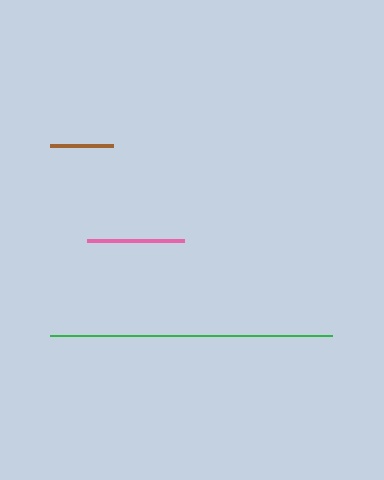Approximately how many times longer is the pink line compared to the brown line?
The pink line is approximately 1.5 times the length of the brown line.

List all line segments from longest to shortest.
From longest to shortest: green, pink, brown.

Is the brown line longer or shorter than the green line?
The green line is longer than the brown line.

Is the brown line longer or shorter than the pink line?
The pink line is longer than the brown line.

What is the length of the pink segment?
The pink segment is approximately 97 pixels long.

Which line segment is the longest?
The green line is the longest at approximately 282 pixels.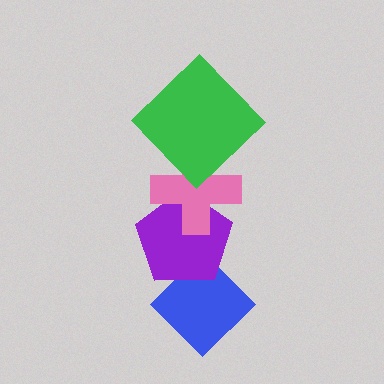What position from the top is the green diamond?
The green diamond is 1st from the top.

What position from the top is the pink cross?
The pink cross is 2nd from the top.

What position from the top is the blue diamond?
The blue diamond is 4th from the top.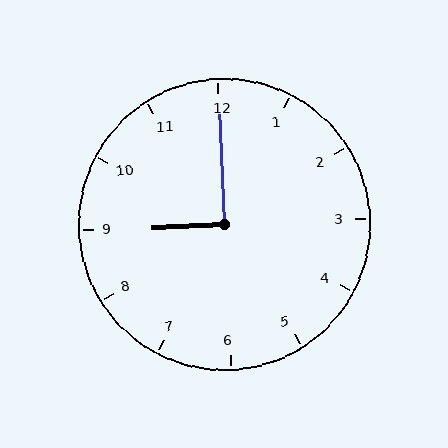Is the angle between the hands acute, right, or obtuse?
It is right.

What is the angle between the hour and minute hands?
Approximately 90 degrees.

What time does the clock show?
9:00.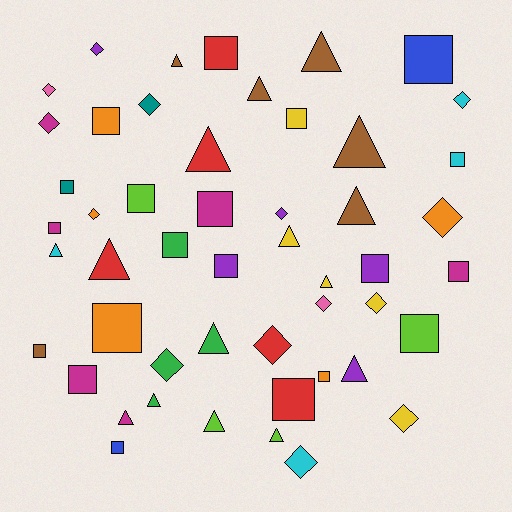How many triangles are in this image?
There are 16 triangles.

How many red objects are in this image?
There are 5 red objects.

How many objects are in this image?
There are 50 objects.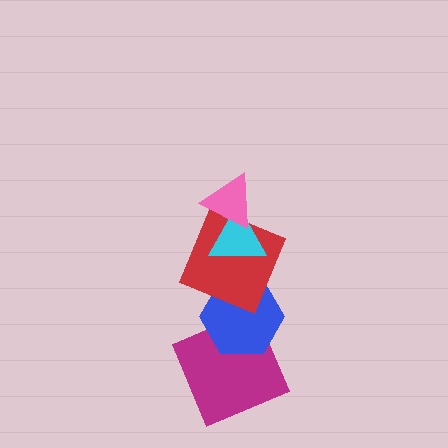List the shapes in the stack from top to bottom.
From top to bottom: the pink triangle, the cyan triangle, the red square, the blue hexagon, the magenta square.